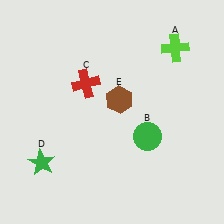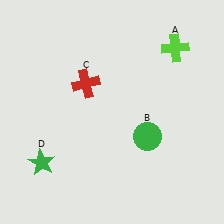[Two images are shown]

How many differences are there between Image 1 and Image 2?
There is 1 difference between the two images.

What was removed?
The brown hexagon (E) was removed in Image 2.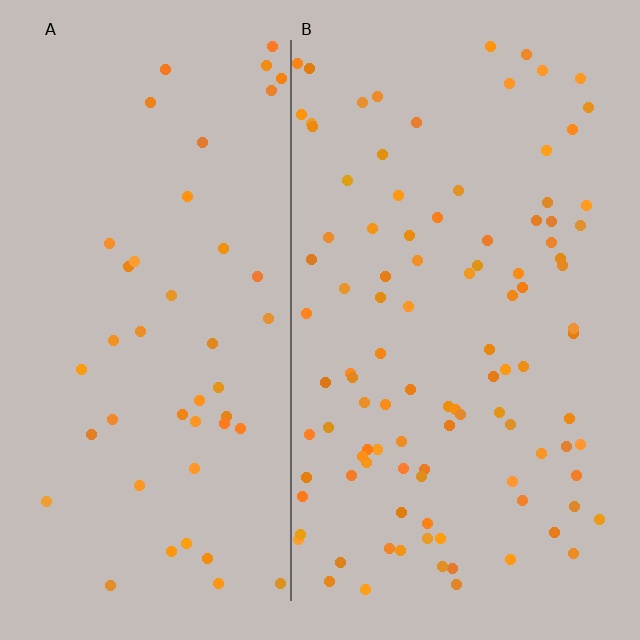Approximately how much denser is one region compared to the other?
Approximately 2.2× — region B over region A.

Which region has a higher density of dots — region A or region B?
B (the right).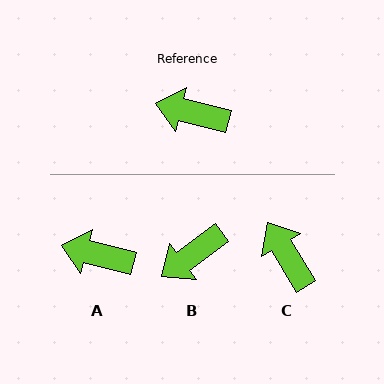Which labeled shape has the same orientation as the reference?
A.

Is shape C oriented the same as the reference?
No, it is off by about 44 degrees.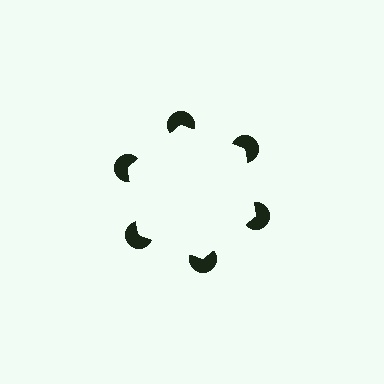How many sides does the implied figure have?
6 sides.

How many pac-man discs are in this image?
There are 6 — one at each vertex of the illusory hexagon.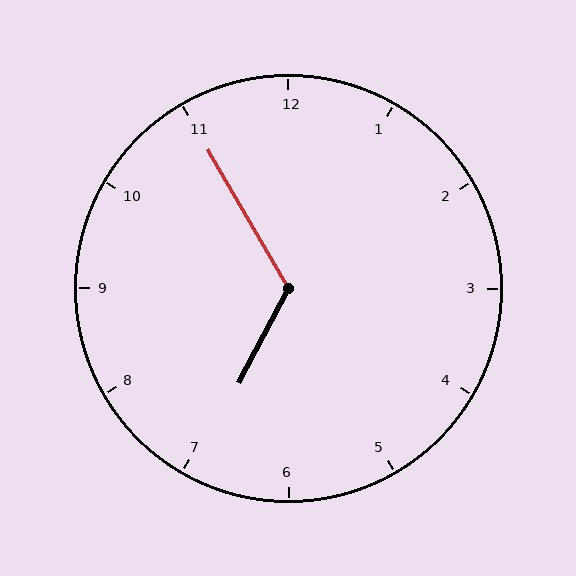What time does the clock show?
6:55.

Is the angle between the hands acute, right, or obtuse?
It is obtuse.